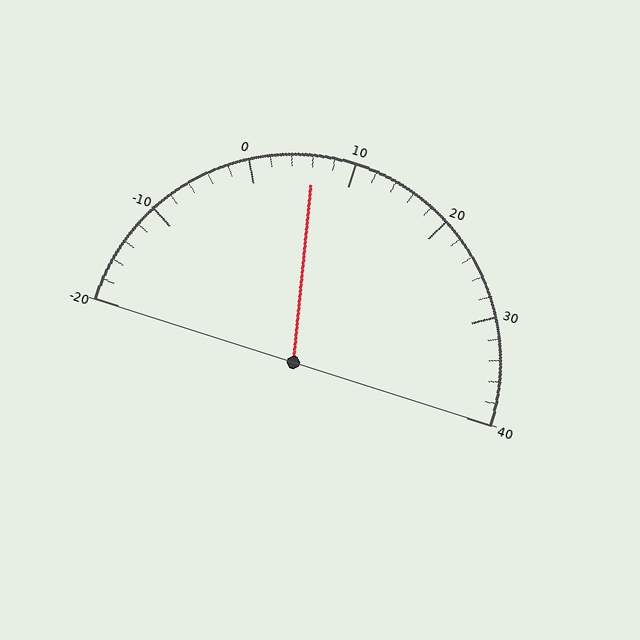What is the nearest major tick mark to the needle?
The nearest major tick mark is 10.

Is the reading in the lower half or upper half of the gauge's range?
The reading is in the lower half of the range (-20 to 40).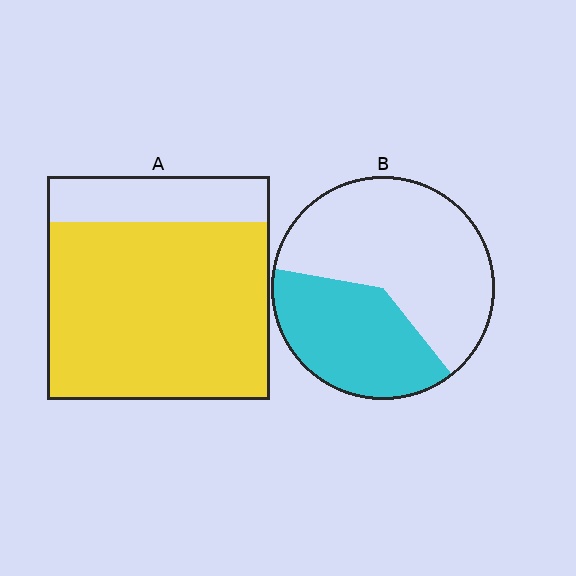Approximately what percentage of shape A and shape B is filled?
A is approximately 80% and B is approximately 40%.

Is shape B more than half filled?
No.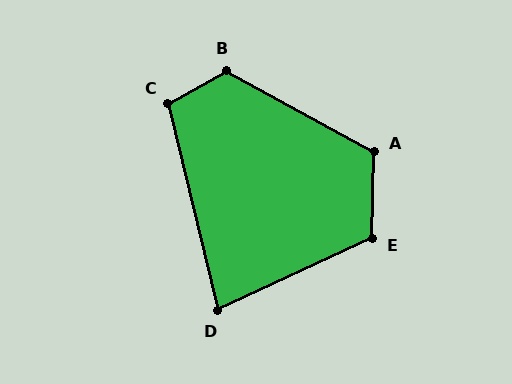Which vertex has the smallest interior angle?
D, at approximately 78 degrees.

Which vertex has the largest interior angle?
B, at approximately 122 degrees.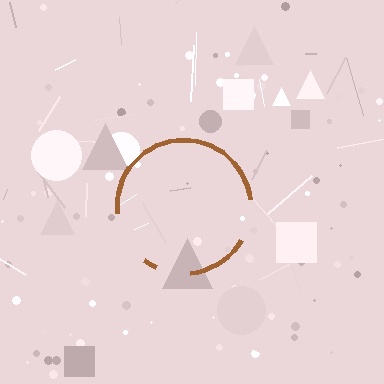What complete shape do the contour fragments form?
The contour fragments form a circle.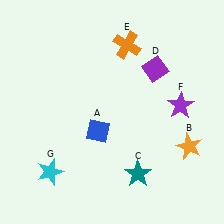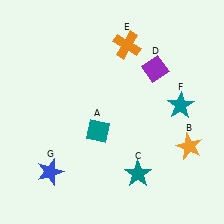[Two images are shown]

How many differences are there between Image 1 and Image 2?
There are 3 differences between the two images.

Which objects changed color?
A changed from blue to teal. F changed from purple to teal. G changed from cyan to blue.